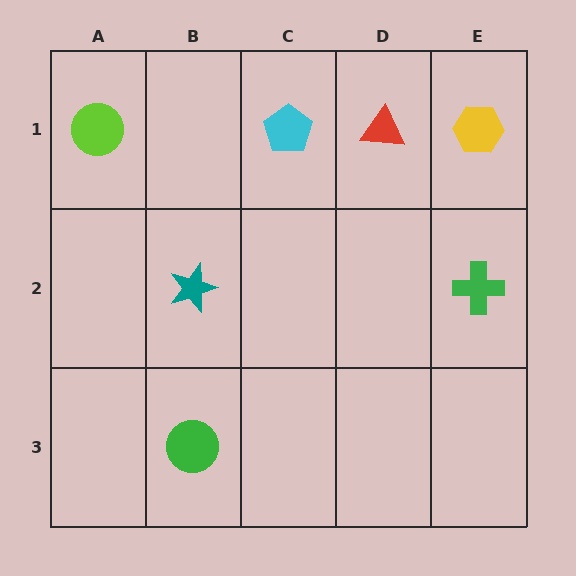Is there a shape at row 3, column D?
No, that cell is empty.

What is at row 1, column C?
A cyan pentagon.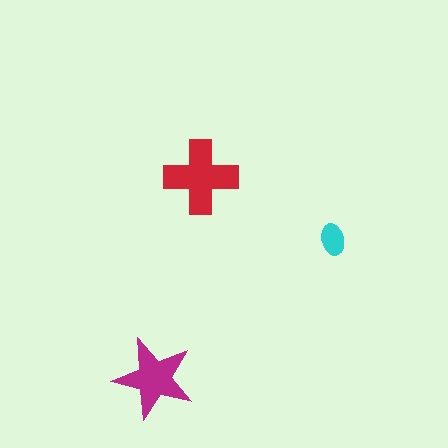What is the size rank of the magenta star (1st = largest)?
2nd.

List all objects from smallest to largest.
The cyan ellipse, the magenta star, the red cross.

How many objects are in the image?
There are 3 objects in the image.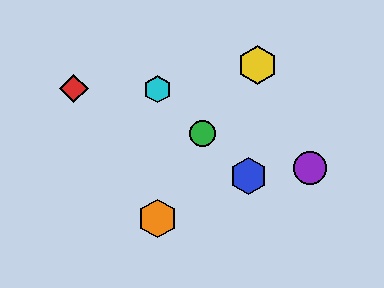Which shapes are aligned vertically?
The orange hexagon, the cyan hexagon are aligned vertically.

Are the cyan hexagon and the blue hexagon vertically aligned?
No, the cyan hexagon is at x≈158 and the blue hexagon is at x≈249.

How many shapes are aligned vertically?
2 shapes (the orange hexagon, the cyan hexagon) are aligned vertically.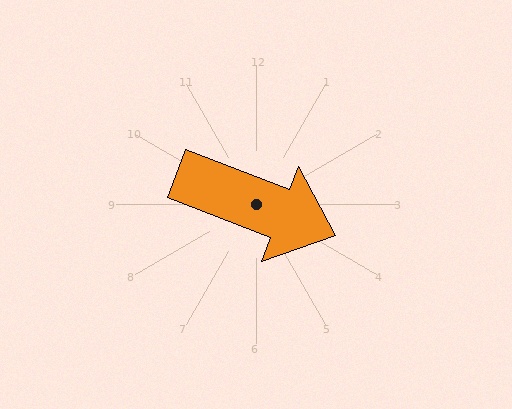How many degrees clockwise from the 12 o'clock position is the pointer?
Approximately 111 degrees.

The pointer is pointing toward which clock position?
Roughly 4 o'clock.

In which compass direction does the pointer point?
East.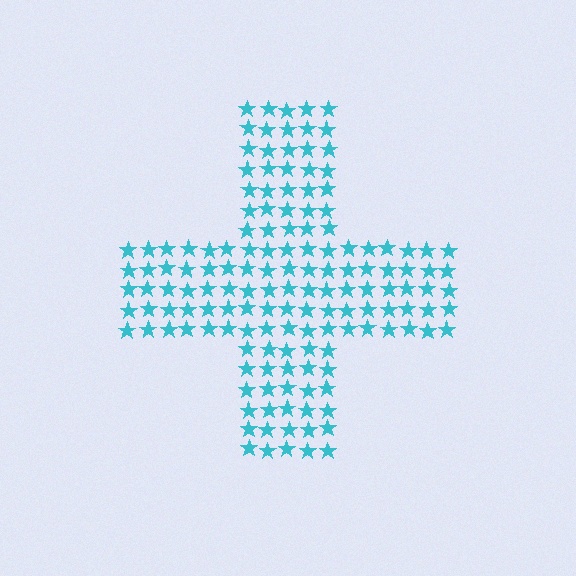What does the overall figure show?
The overall figure shows a cross.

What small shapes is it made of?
It is made of small stars.